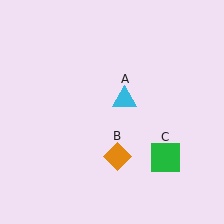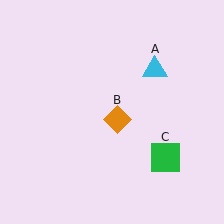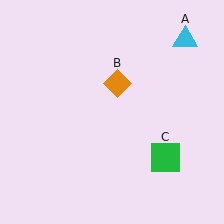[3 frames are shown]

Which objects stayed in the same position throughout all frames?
Green square (object C) remained stationary.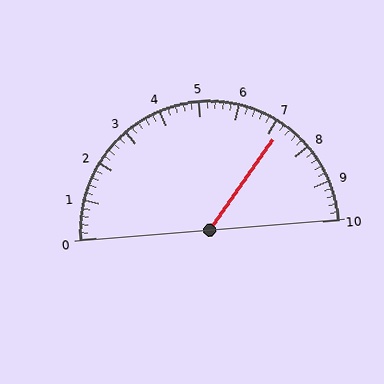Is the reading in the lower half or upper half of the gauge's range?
The reading is in the upper half of the range (0 to 10).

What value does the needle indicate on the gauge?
The needle indicates approximately 7.2.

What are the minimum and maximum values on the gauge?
The gauge ranges from 0 to 10.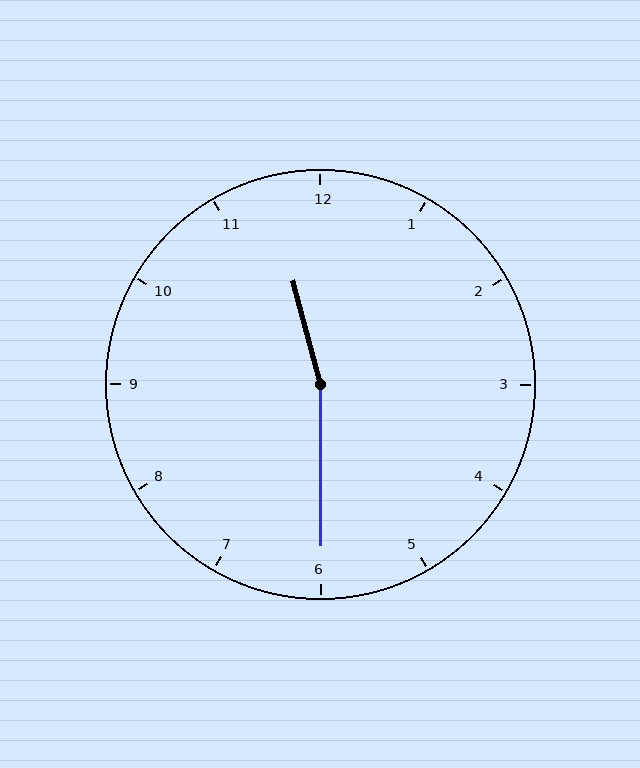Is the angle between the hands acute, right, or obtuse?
It is obtuse.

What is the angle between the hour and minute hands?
Approximately 165 degrees.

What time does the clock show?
11:30.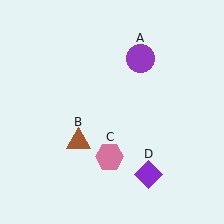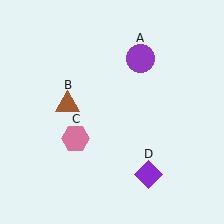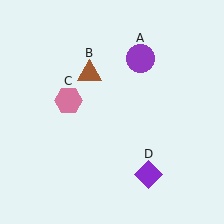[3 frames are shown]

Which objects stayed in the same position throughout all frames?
Purple circle (object A) and purple diamond (object D) remained stationary.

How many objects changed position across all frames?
2 objects changed position: brown triangle (object B), pink hexagon (object C).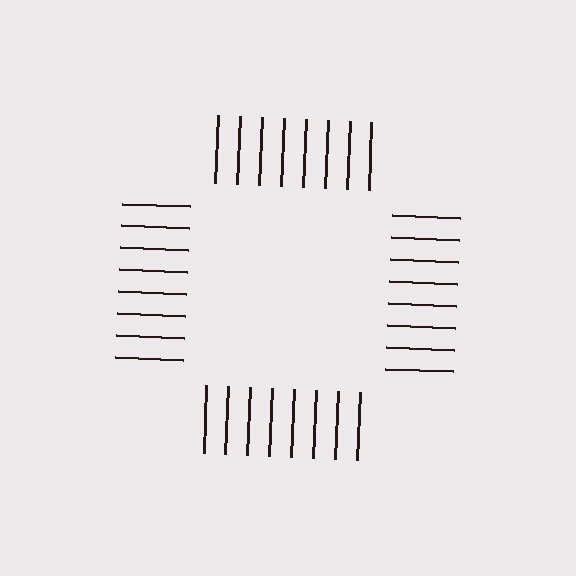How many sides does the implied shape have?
4 sides — the line-ends trace a square.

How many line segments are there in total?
32 — 8 along each of the 4 edges.